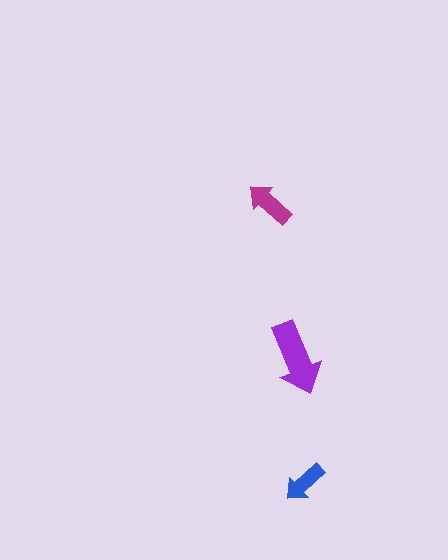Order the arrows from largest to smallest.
the purple one, the magenta one, the blue one.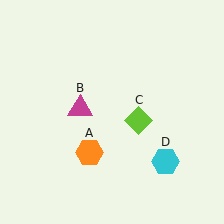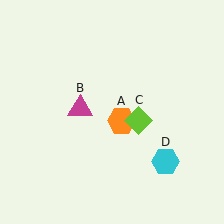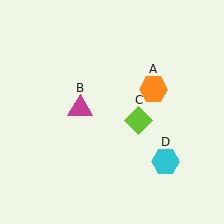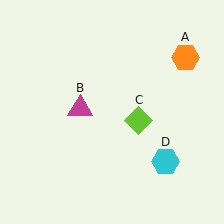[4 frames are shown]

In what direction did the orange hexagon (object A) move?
The orange hexagon (object A) moved up and to the right.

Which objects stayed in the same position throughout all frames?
Magenta triangle (object B) and lime diamond (object C) and cyan hexagon (object D) remained stationary.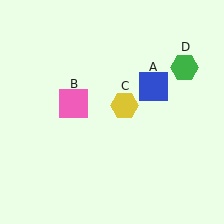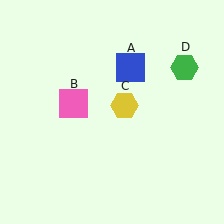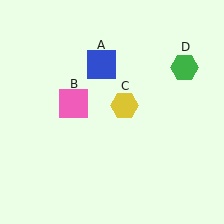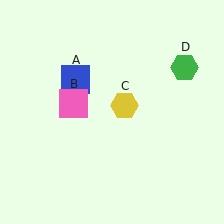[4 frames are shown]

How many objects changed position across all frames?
1 object changed position: blue square (object A).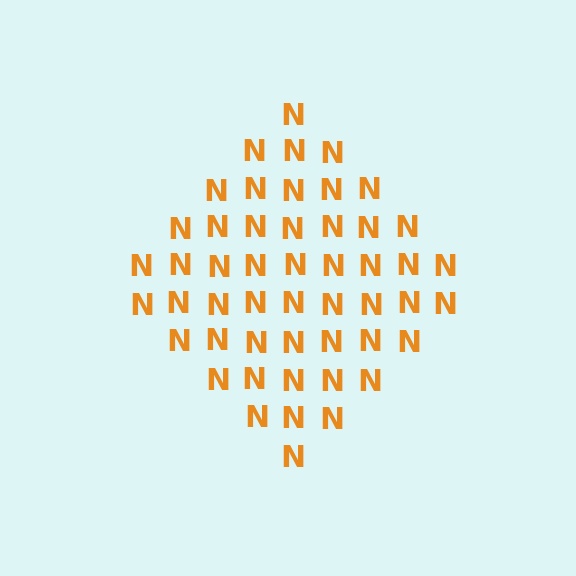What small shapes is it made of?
It is made of small letter N's.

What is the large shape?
The large shape is a diamond.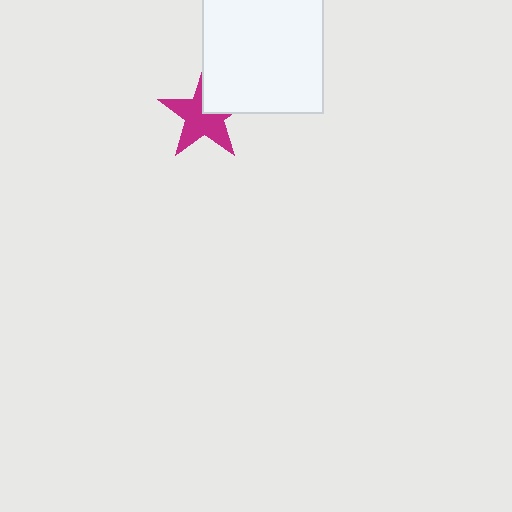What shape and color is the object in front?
The object in front is a white square.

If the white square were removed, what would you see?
You would see the complete magenta star.